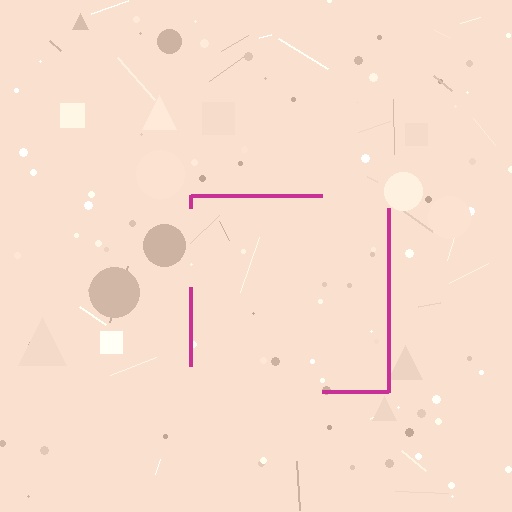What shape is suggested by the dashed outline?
The dashed outline suggests a square.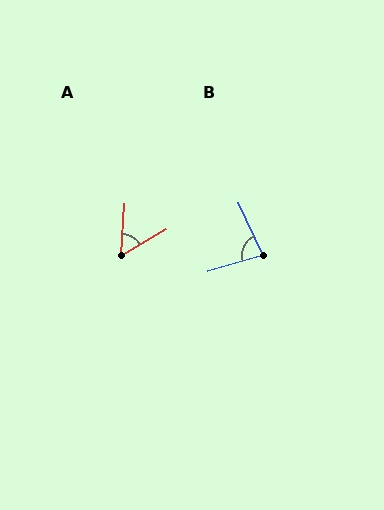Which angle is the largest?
B, at approximately 82 degrees.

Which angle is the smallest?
A, at approximately 56 degrees.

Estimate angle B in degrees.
Approximately 82 degrees.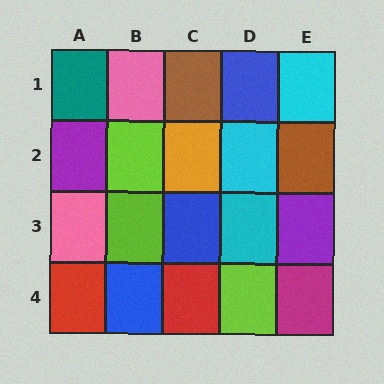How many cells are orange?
1 cell is orange.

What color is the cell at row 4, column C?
Red.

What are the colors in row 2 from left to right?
Purple, lime, orange, cyan, brown.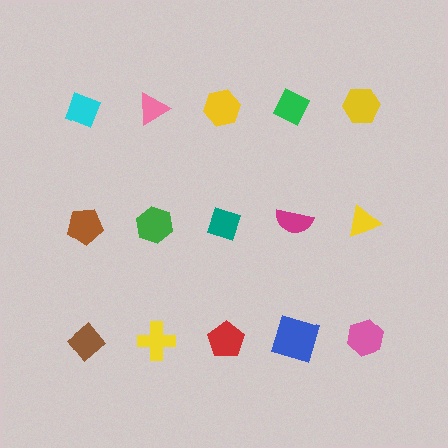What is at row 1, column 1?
A cyan diamond.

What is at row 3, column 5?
A pink hexagon.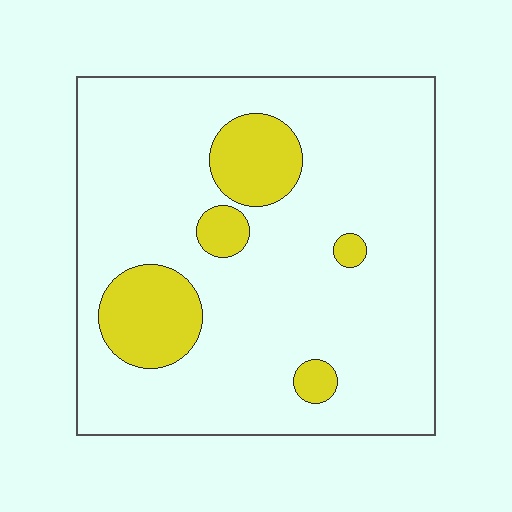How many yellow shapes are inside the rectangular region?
5.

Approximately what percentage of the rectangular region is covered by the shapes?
Approximately 15%.